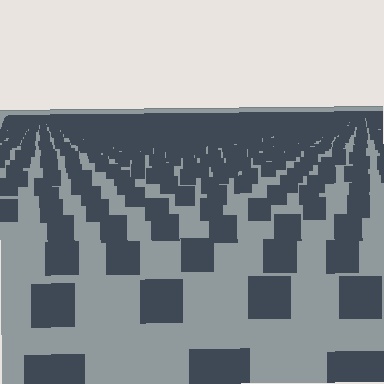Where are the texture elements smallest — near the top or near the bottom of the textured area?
Near the top.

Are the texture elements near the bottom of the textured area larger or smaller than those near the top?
Larger. Near the bottom, elements are closer to the viewer and appear at a bigger on-screen size.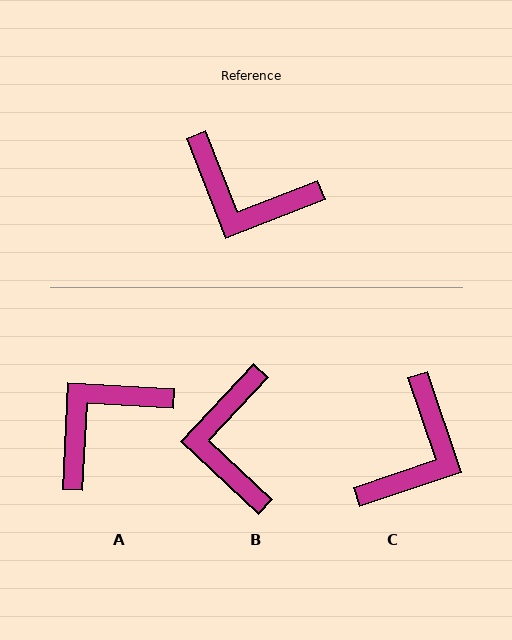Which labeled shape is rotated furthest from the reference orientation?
A, about 114 degrees away.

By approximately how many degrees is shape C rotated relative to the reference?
Approximately 87 degrees counter-clockwise.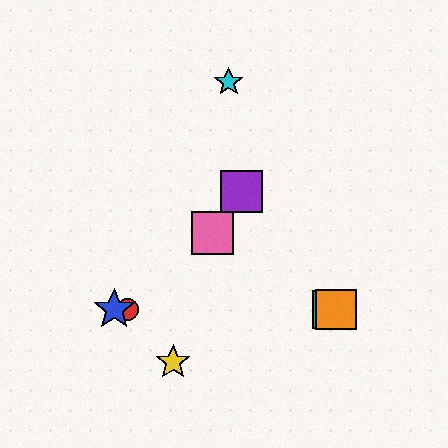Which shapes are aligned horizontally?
The red circle, the blue star, the green square, the orange square are aligned horizontally.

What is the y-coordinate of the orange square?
The orange square is at y≈309.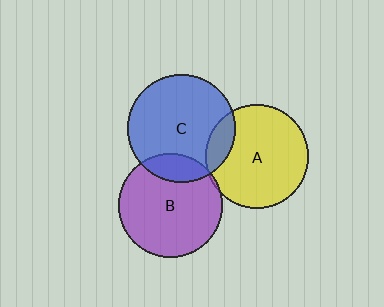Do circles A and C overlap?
Yes.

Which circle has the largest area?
Circle C (blue).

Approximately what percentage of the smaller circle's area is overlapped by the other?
Approximately 15%.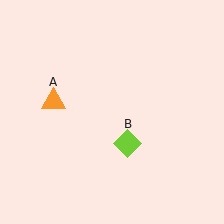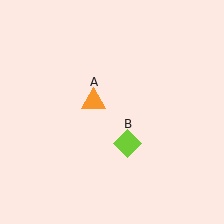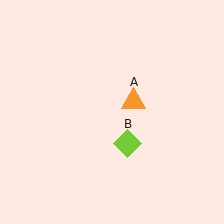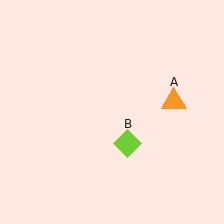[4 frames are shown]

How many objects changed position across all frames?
1 object changed position: orange triangle (object A).